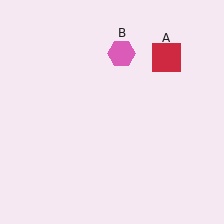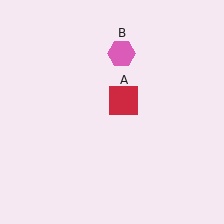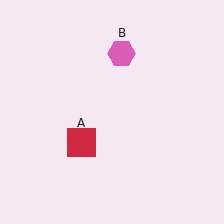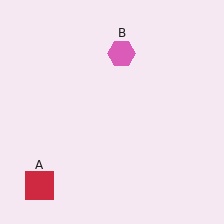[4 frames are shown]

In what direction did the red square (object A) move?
The red square (object A) moved down and to the left.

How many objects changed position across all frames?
1 object changed position: red square (object A).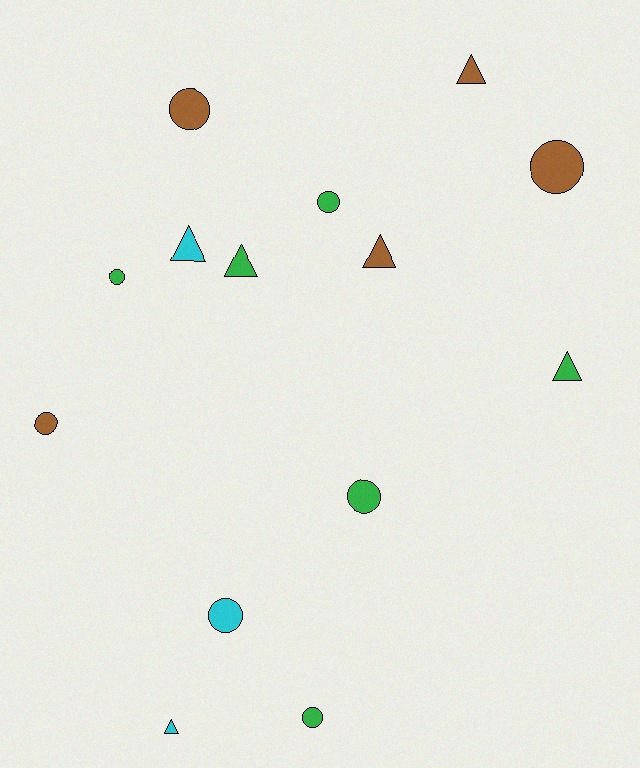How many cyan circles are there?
There is 1 cyan circle.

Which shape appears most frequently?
Circle, with 8 objects.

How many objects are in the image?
There are 14 objects.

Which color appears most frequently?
Green, with 6 objects.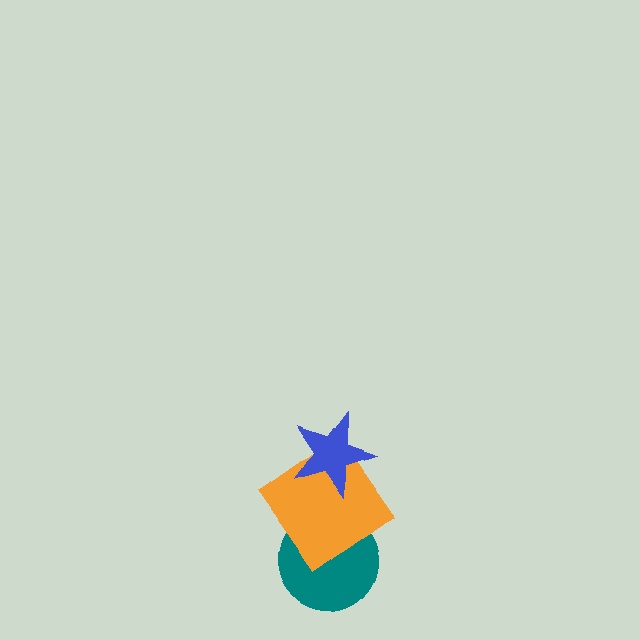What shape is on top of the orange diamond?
The blue star is on top of the orange diamond.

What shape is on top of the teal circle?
The orange diamond is on top of the teal circle.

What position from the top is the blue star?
The blue star is 1st from the top.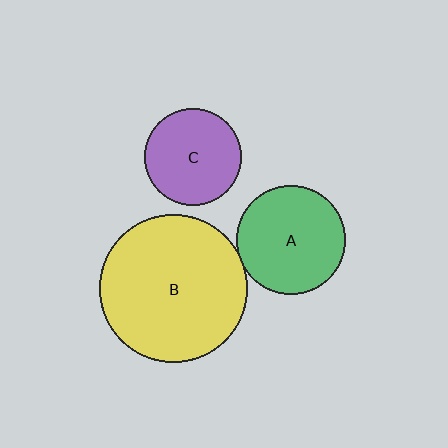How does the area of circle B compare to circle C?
Approximately 2.3 times.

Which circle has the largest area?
Circle B (yellow).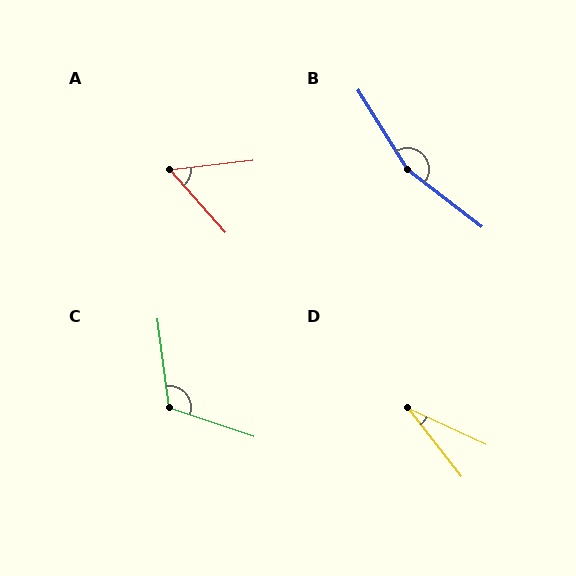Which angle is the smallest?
D, at approximately 27 degrees.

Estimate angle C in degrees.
Approximately 116 degrees.